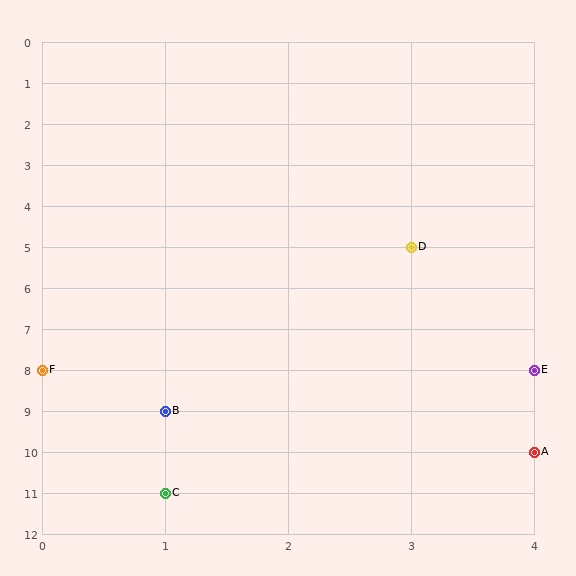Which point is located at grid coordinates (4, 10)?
Point A is at (4, 10).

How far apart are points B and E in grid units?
Points B and E are 3 columns and 1 row apart (about 3.2 grid units diagonally).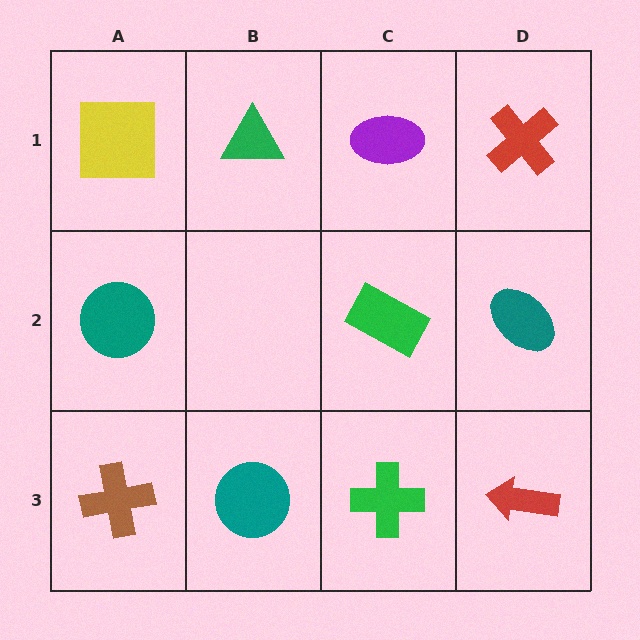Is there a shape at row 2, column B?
No, that cell is empty.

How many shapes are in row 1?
4 shapes.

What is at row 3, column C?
A green cross.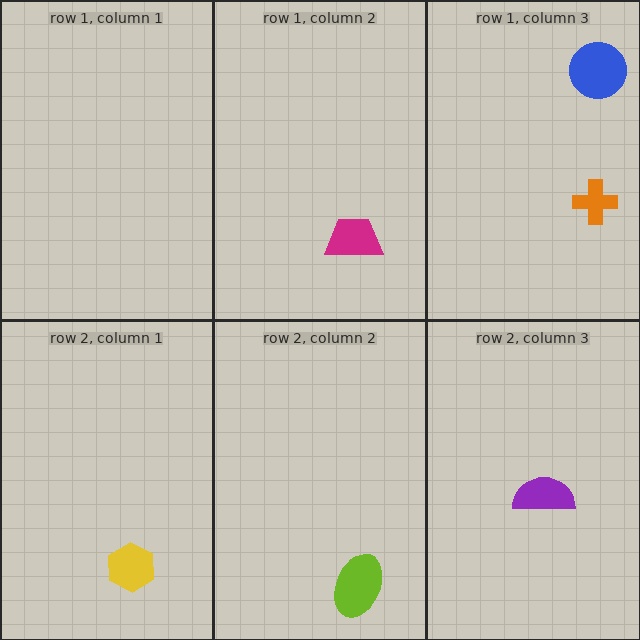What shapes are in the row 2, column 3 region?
The purple semicircle.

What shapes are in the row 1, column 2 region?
The magenta trapezoid.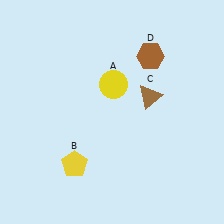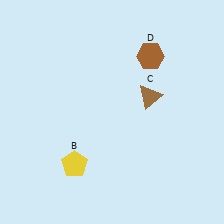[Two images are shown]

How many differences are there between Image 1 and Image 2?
There is 1 difference between the two images.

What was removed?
The yellow circle (A) was removed in Image 2.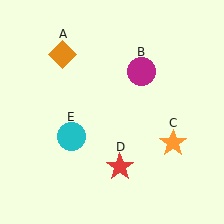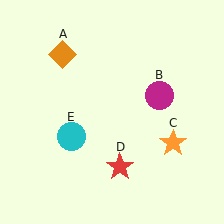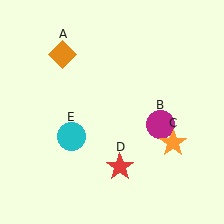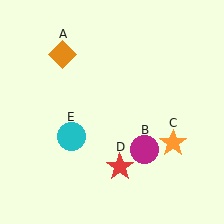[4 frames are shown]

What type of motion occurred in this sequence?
The magenta circle (object B) rotated clockwise around the center of the scene.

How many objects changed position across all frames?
1 object changed position: magenta circle (object B).